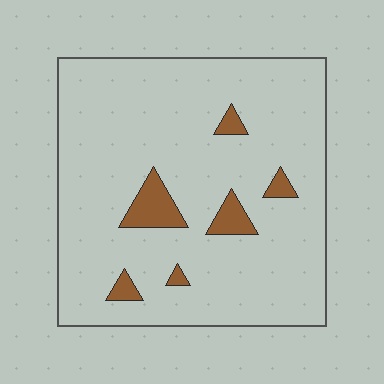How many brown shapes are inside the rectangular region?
6.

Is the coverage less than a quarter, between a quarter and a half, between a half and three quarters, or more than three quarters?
Less than a quarter.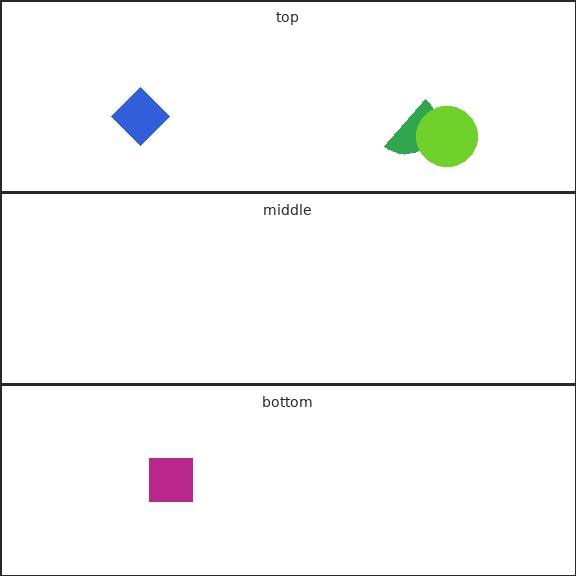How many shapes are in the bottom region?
1.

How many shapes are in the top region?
3.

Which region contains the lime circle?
The top region.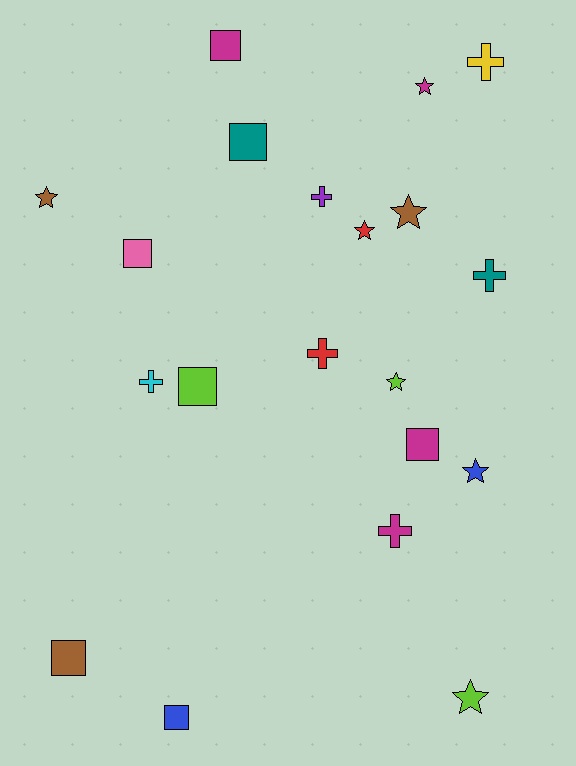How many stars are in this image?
There are 7 stars.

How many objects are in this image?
There are 20 objects.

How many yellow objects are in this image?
There is 1 yellow object.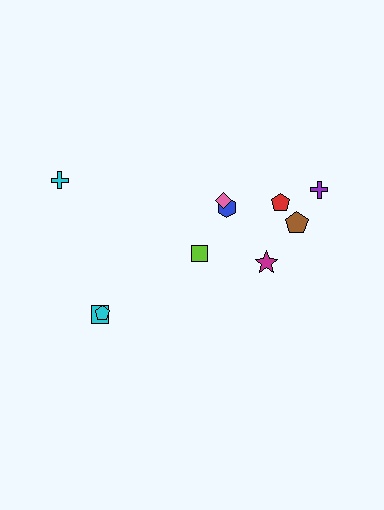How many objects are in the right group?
There are 7 objects.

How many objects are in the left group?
There are 3 objects.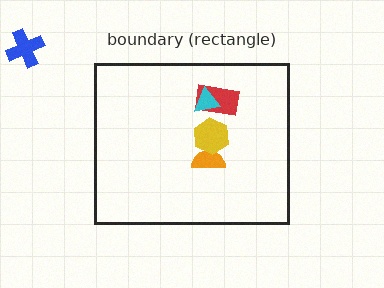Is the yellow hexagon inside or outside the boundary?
Inside.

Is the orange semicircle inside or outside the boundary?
Inside.